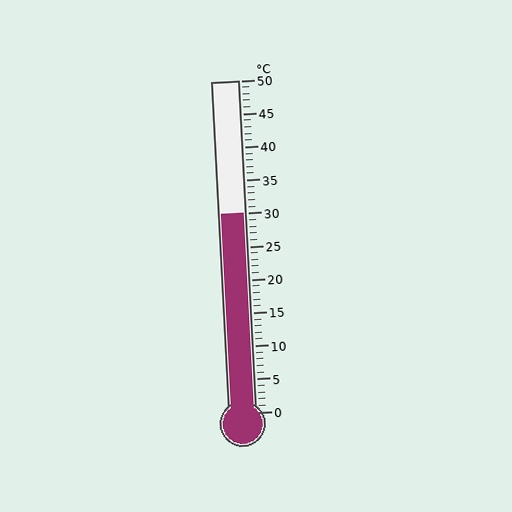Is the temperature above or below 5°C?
The temperature is above 5°C.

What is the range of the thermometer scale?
The thermometer scale ranges from 0°C to 50°C.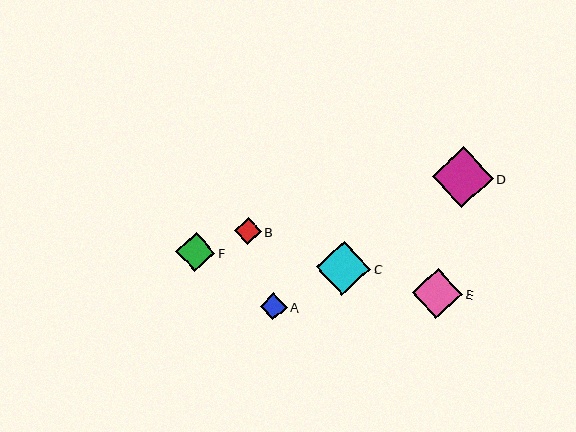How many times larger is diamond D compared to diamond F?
Diamond D is approximately 1.6 times the size of diamond F.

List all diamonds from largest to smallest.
From largest to smallest: D, C, E, F, A, B.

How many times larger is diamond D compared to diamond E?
Diamond D is approximately 1.2 times the size of diamond E.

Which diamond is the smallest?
Diamond B is the smallest with a size of approximately 27 pixels.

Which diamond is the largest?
Diamond D is the largest with a size of approximately 61 pixels.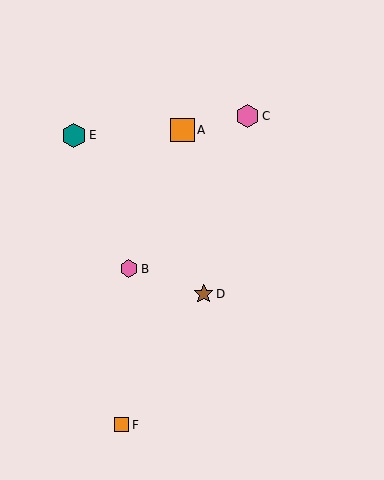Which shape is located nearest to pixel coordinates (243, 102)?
The pink hexagon (labeled C) at (247, 116) is nearest to that location.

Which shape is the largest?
The teal hexagon (labeled E) is the largest.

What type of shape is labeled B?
Shape B is a pink hexagon.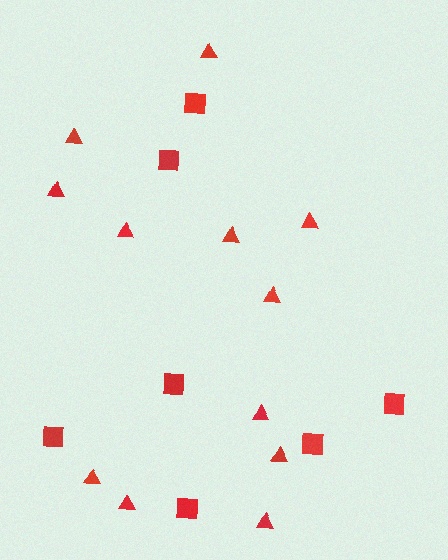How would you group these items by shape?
There are 2 groups: one group of triangles (12) and one group of squares (7).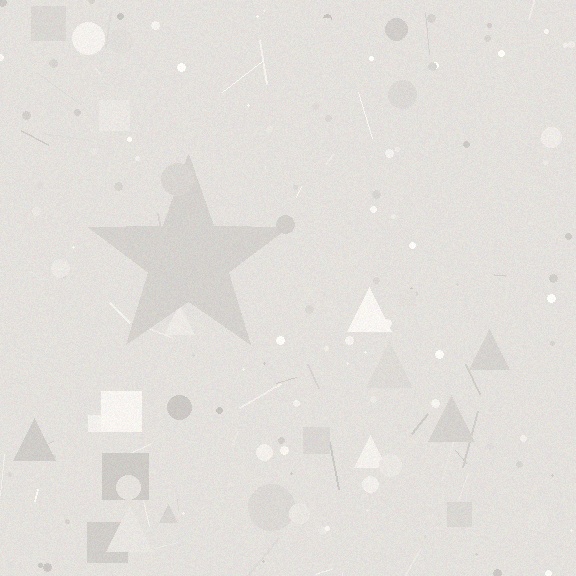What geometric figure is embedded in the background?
A star is embedded in the background.